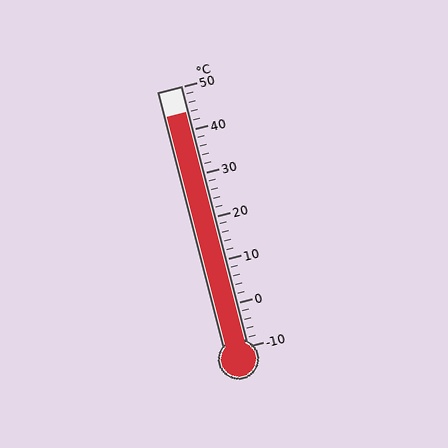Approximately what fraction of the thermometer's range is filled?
The thermometer is filled to approximately 90% of its range.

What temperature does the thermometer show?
The thermometer shows approximately 44°C.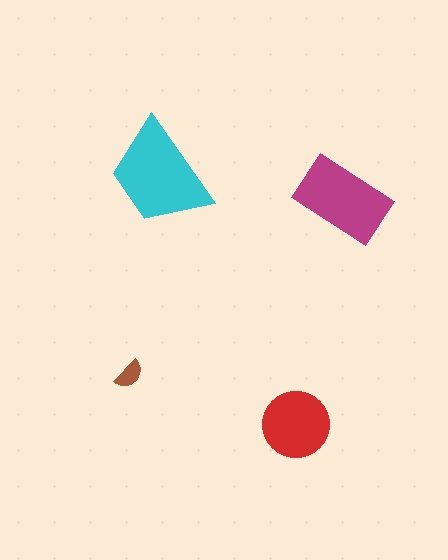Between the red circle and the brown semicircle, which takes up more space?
The red circle.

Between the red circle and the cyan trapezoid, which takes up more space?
The cyan trapezoid.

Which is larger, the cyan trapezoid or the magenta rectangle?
The cyan trapezoid.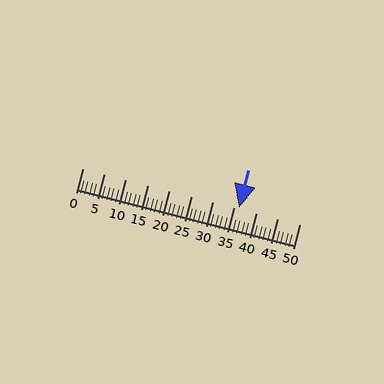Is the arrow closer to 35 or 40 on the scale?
The arrow is closer to 35.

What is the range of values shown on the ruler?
The ruler shows values from 0 to 50.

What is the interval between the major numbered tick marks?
The major tick marks are spaced 5 units apart.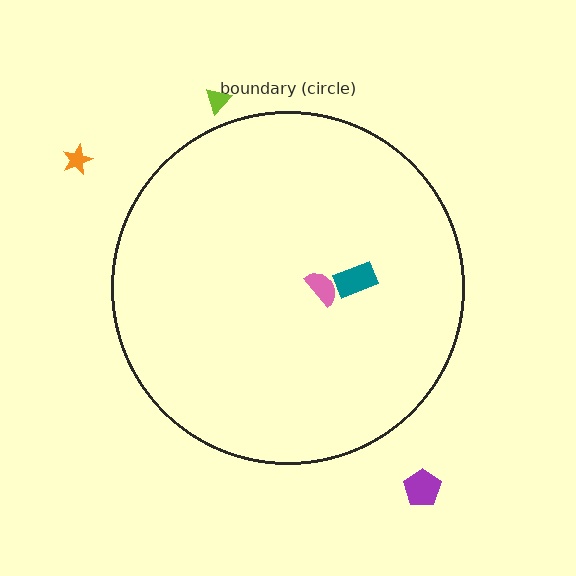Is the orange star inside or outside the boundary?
Outside.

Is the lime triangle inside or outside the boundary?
Outside.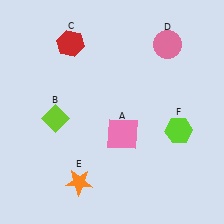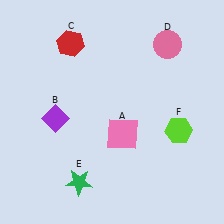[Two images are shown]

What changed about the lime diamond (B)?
In Image 1, B is lime. In Image 2, it changed to purple.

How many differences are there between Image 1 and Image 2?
There are 2 differences between the two images.